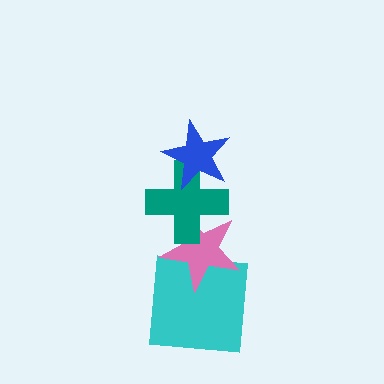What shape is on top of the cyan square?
The pink star is on top of the cyan square.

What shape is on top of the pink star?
The teal cross is on top of the pink star.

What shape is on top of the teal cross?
The blue star is on top of the teal cross.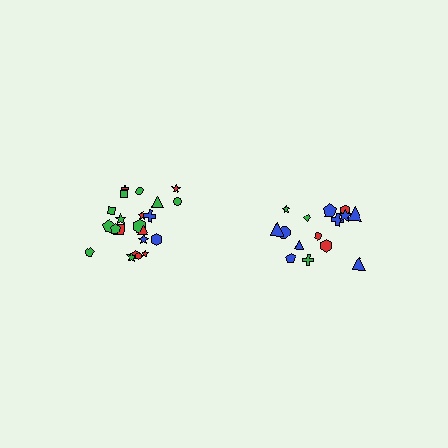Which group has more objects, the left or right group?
The left group.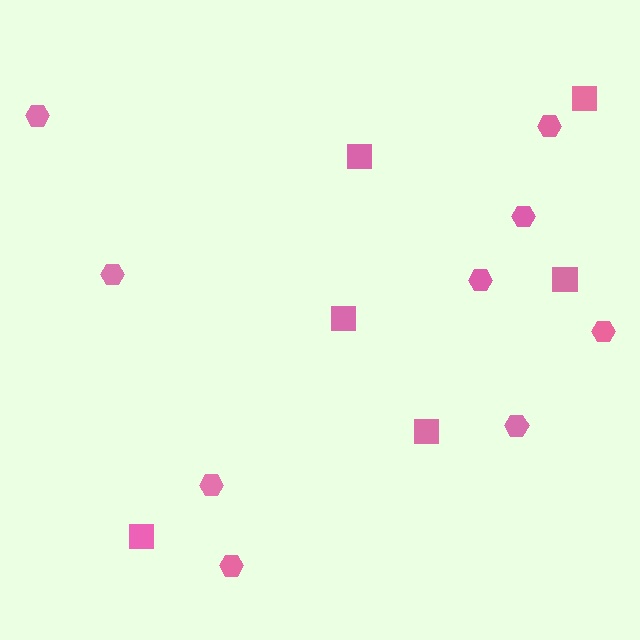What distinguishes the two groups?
There are 2 groups: one group of squares (6) and one group of hexagons (9).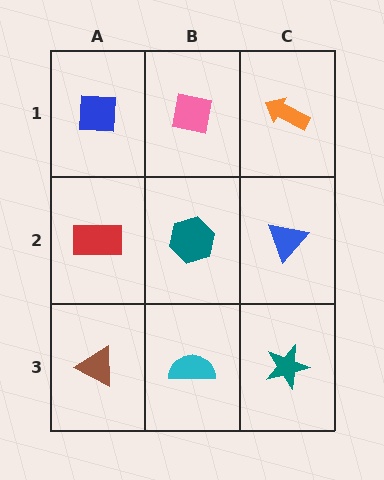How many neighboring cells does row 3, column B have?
3.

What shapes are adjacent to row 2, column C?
An orange arrow (row 1, column C), a teal star (row 3, column C), a teal hexagon (row 2, column B).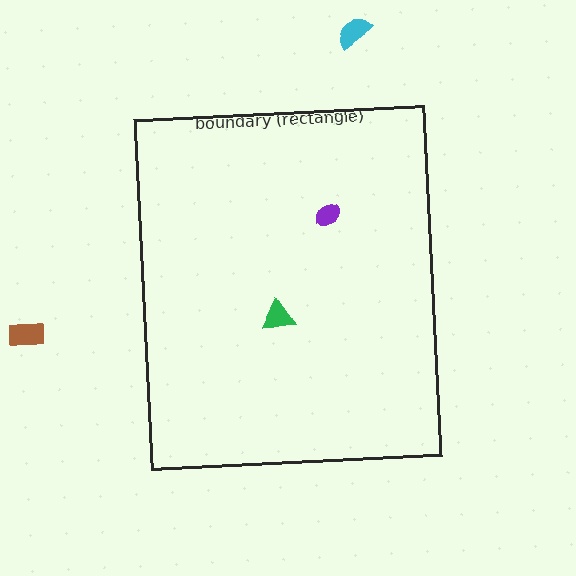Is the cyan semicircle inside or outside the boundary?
Outside.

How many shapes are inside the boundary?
2 inside, 2 outside.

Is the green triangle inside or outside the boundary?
Inside.